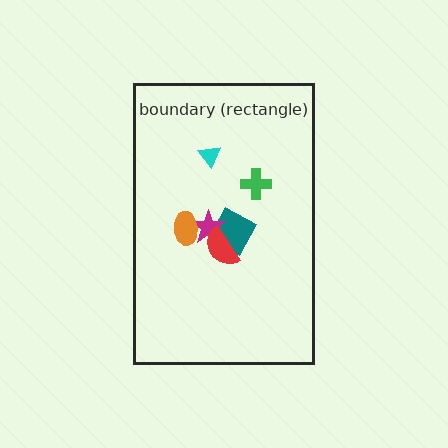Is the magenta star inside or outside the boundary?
Inside.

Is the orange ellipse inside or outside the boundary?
Inside.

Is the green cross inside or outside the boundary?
Inside.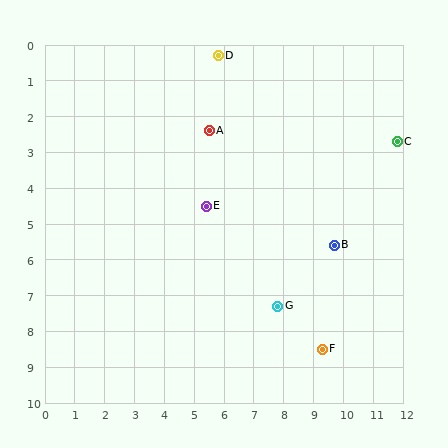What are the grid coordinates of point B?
Point B is at approximately (9.7, 5.6).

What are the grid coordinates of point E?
Point E is at approximately (5.4, 4.5).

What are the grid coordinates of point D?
Point D is at approximately (5.8, 0.3).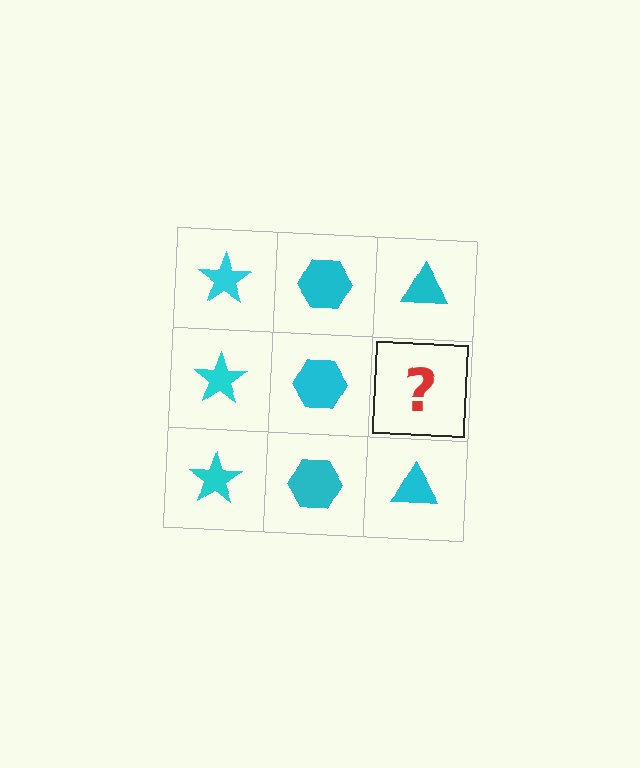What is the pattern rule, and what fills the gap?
The rule is that each column has a consistent shape. The gap should be filled with a cyan triangle.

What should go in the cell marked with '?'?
The missing cell should contain a cyan triangle.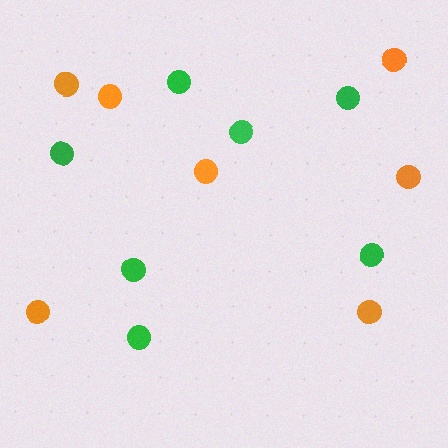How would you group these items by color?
There are 2 groups: one group of green circles (7) and one group of orange circles (7).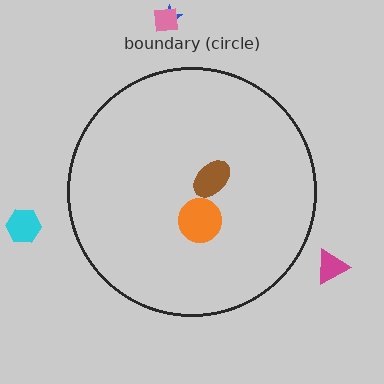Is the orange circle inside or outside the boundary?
Inside.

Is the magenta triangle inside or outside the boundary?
Outside.